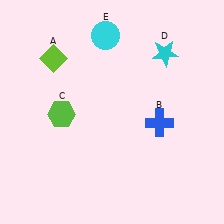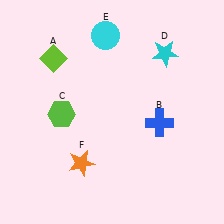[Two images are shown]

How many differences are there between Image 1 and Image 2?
There is 1 difference between the two images.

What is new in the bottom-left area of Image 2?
An orange star (F) was added in the bottom-left area of Image 2.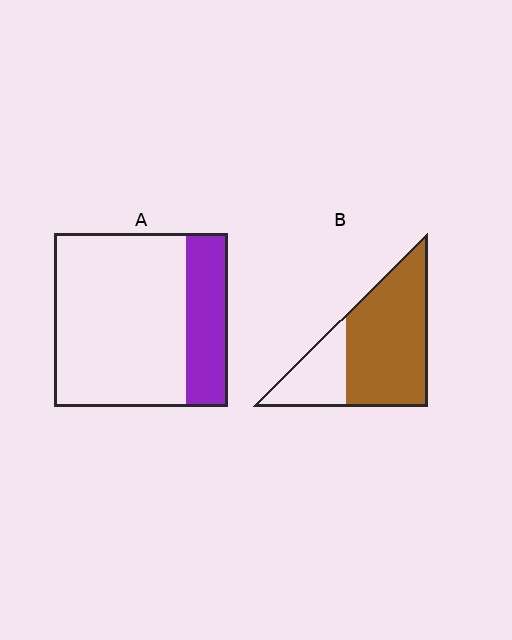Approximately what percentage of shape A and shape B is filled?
A is approximately 25% and B is approximately 70%.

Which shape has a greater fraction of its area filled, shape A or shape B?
Shape B.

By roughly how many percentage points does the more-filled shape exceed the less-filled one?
By roughly 45 percentage points (B over A).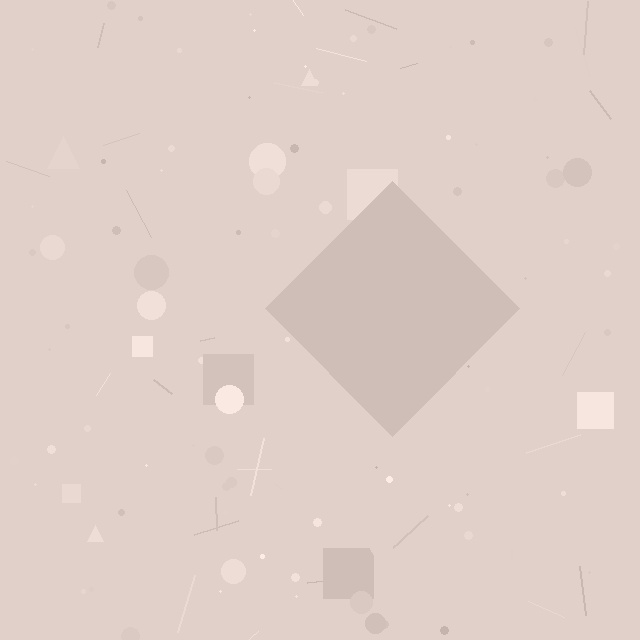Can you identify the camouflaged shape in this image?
The camouflaged shape is a diamond.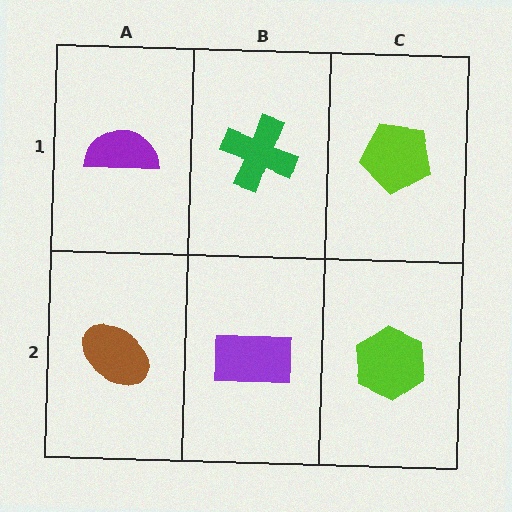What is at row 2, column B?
A purple rectangle.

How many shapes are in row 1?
3 shapes.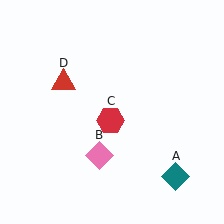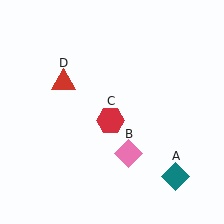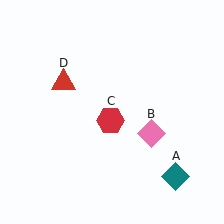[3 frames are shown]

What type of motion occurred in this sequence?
The pink diamond (object B) rotated counterclockwise around the center of the scene.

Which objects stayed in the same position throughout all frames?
Teal diamond (object A) and red hexagon (object C) and red triangle (object D) remained stationary.